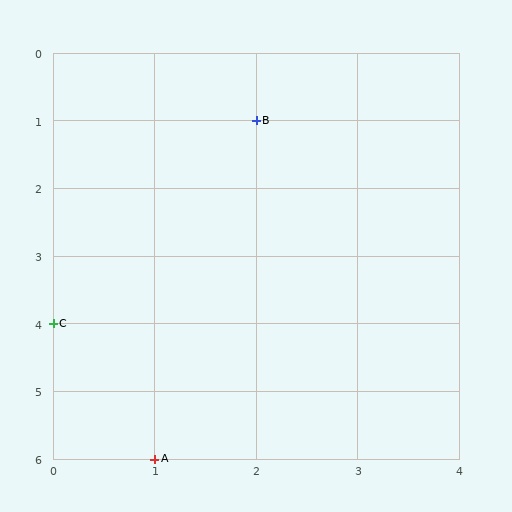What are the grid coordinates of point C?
Point C is at grid coordinates (0, 4).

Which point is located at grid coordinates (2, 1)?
Point B is at (2, 1).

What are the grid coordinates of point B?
Point B is at grid coordinates (2, 1).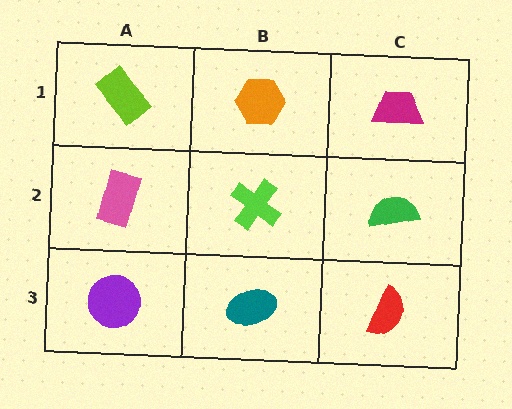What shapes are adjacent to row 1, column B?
A lime cross (row 2, column B), a lime rectangle (row 1, column A), a magenta trapezoid (row 1, column C).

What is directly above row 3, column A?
A pink rectangle.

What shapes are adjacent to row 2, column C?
A magenta trapezoid (row 1, column C), a red semicircle (row 3, column C), a lime cross (row 2, column B).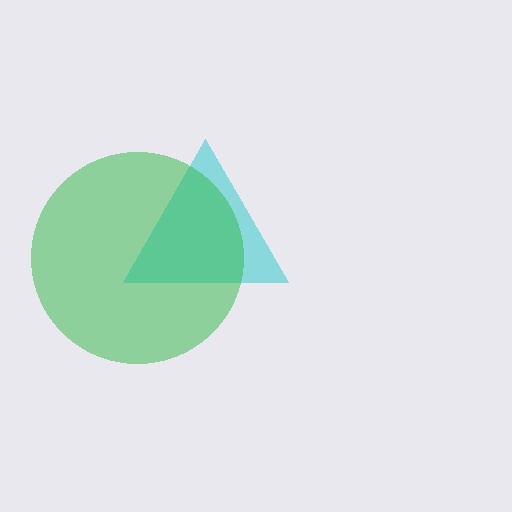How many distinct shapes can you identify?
There are 2 distinct shapes: a cyan triangle, a green circle.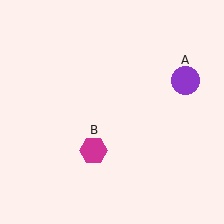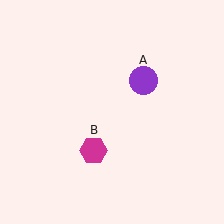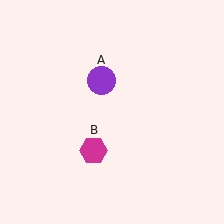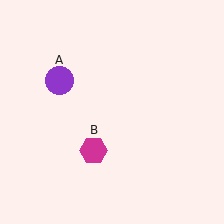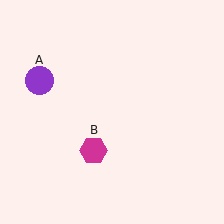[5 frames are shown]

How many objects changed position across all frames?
1 object changed position: purple circle (object A).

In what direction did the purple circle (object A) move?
The purple circle (object A) moved left.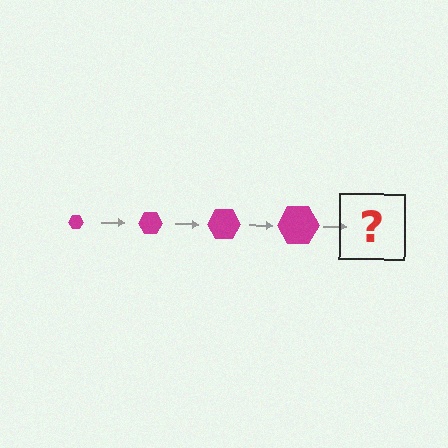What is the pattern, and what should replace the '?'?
The pattern is that the hexagon gets progressively larger each step. The '?' should be a magenta hexagon, larger than the previous one.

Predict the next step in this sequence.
The next step is a magenta hexagon, larger than the previous one.